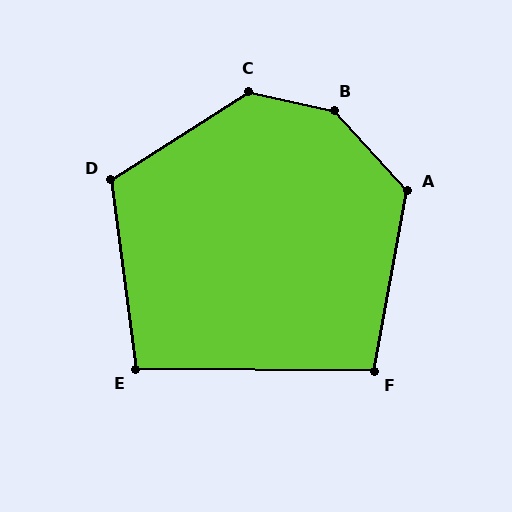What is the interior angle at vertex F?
Approximately 100 degrees (obtuse).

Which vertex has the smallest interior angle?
E, at approximately 98 degrees.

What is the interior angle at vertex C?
Approximately 135 degrees (obtuse).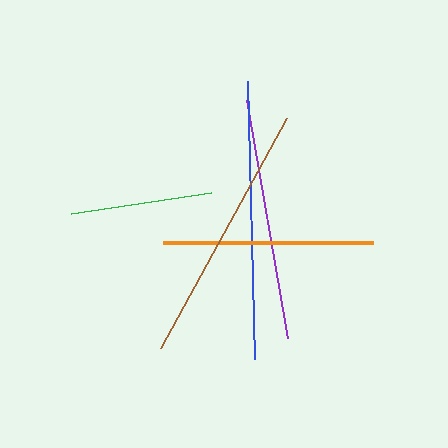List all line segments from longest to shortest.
From longest to shortest: blue, brown, purple, orange, green.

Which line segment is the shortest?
The green line is the shortest at approximately 142 pixels.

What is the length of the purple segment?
The purple segment is approximately 241 pixels long.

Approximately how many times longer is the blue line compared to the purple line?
The blue line is approximately 1.2 times the length of the purple line.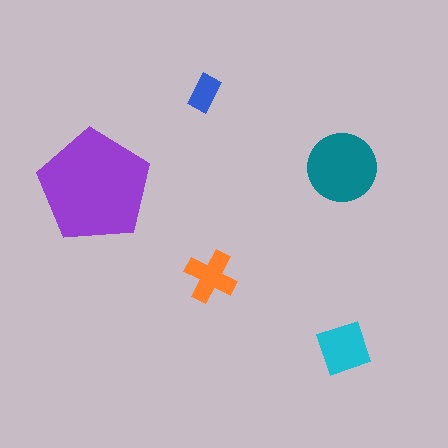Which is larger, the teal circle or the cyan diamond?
The teal circle.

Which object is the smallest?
The blue rectangle.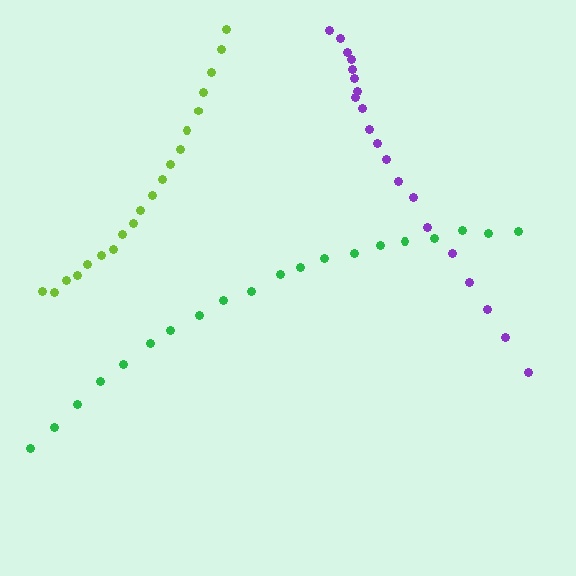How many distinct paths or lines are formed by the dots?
There are 3 distinct paths.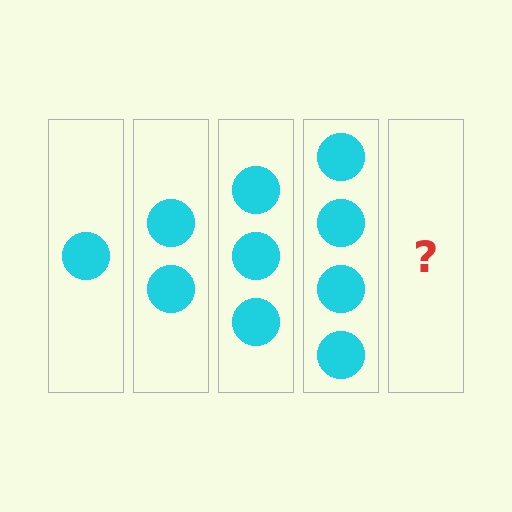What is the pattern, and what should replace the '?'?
The pattern is that each step adds one more circle. The '?' should be 5 circles.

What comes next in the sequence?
The next element should be 5 circles.